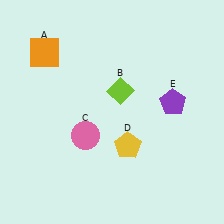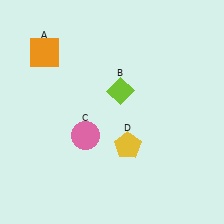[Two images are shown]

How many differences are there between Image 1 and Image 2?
There is 1 difference between the two images.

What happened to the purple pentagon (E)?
The purple pentagon (E) was removed in Image 2. It was in the top-right area of Image 1.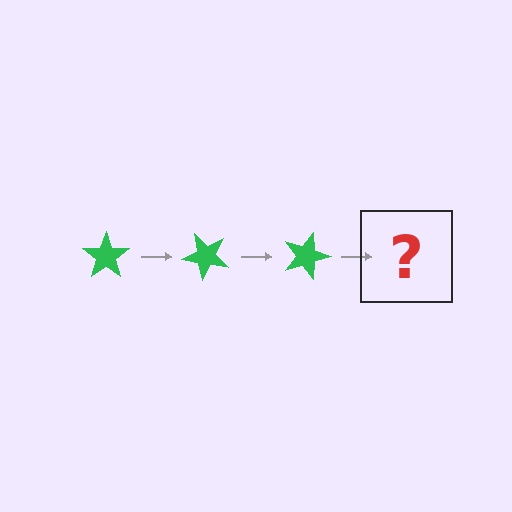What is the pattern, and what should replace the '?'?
The pattern is that the star rotates 45 degrees each step. The '?' should be a green star rotated 135 degrees.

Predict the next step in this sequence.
The next step is a green star rotated 135 degrees.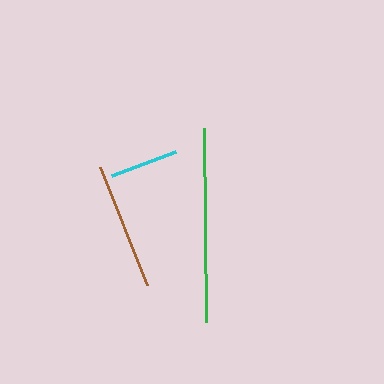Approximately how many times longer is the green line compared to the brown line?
The green line is approximately 1.5 times the length of the brown line.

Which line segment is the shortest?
The cyan line is the shortest at approximately 68 pixels.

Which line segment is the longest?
The green line is the longest at approximately 194 pixels.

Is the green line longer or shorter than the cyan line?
The green line is longer than the cyan line.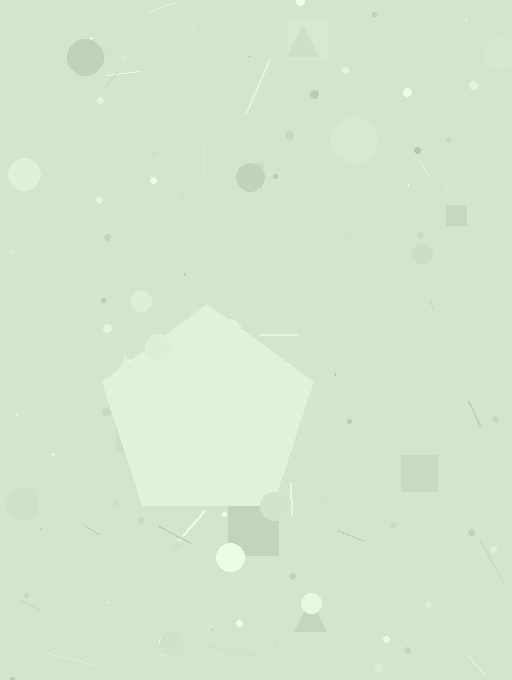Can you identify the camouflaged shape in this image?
The camouflaged shape is a pentagon.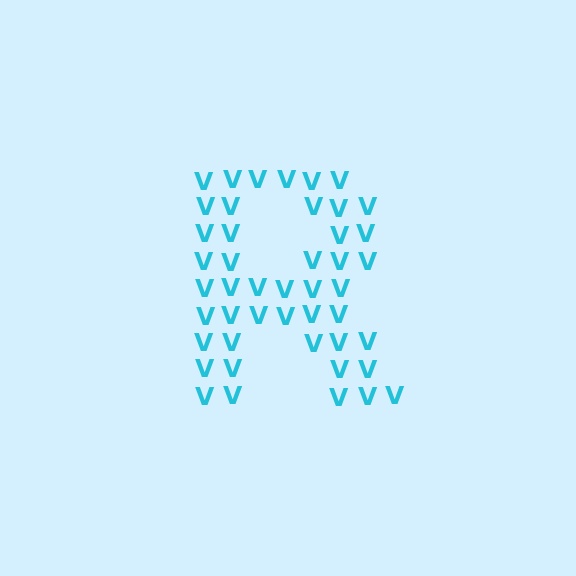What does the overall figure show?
The overall figure shows the letter R.